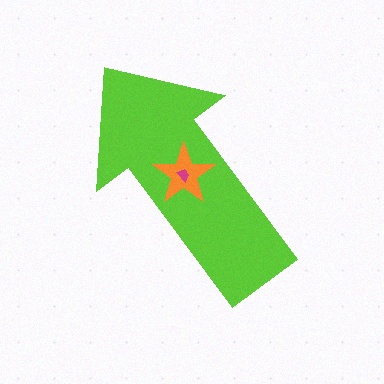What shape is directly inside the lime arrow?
The orange star.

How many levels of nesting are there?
3.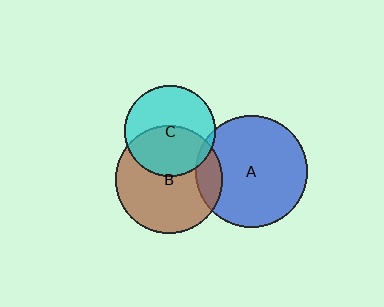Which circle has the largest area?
Circle A (blue).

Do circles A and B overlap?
Yes.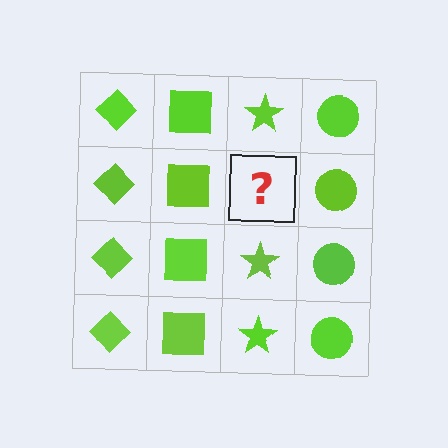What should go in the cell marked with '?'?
The missing cell should contain a lime star.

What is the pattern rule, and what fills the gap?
The rule is that each column has a consistent shape. The gap should be filled with a lime star.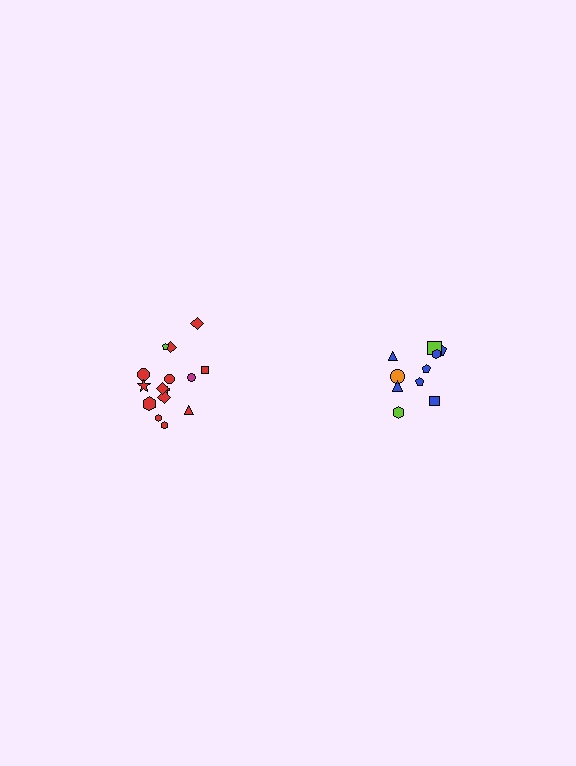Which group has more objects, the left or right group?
The left group.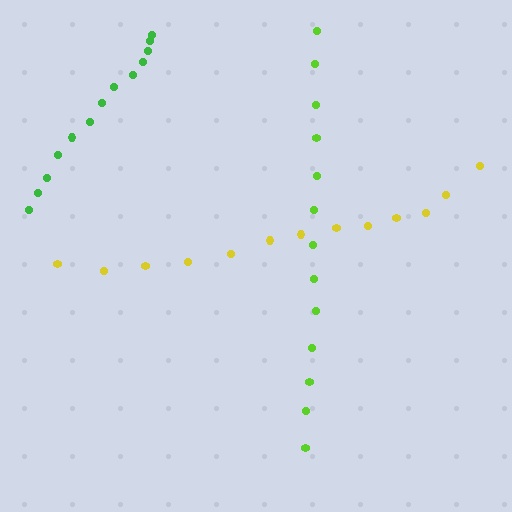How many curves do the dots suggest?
There are 3 distinct paths.